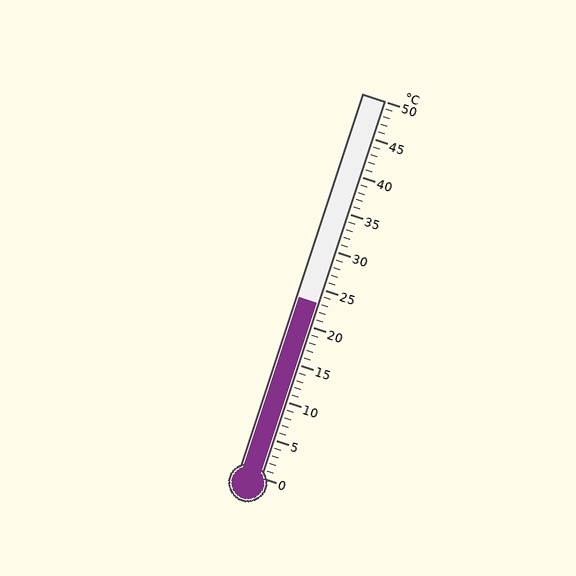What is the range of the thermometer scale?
The thermometer scale ranges from 0°C to 50°C.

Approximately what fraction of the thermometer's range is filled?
The thermometer is filled to approximately 45% of its range.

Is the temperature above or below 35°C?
The temperature is below 35°C.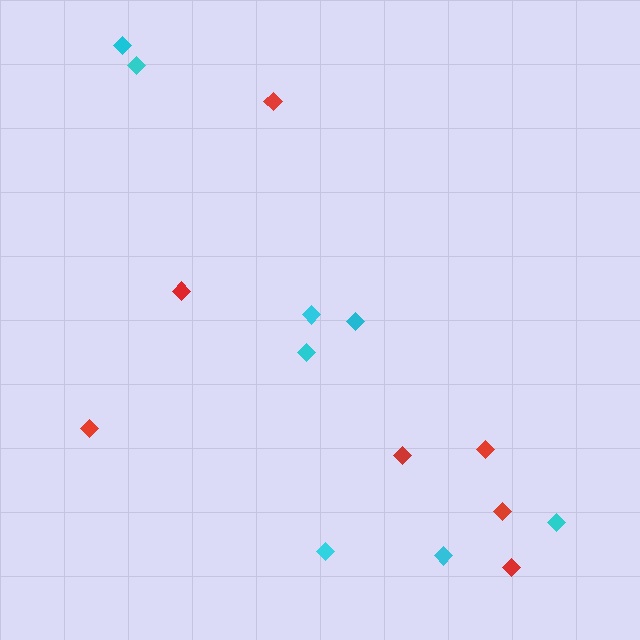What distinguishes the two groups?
There are 2 groups: one group of red diamonds (7) and one group of cyan diamonds (8).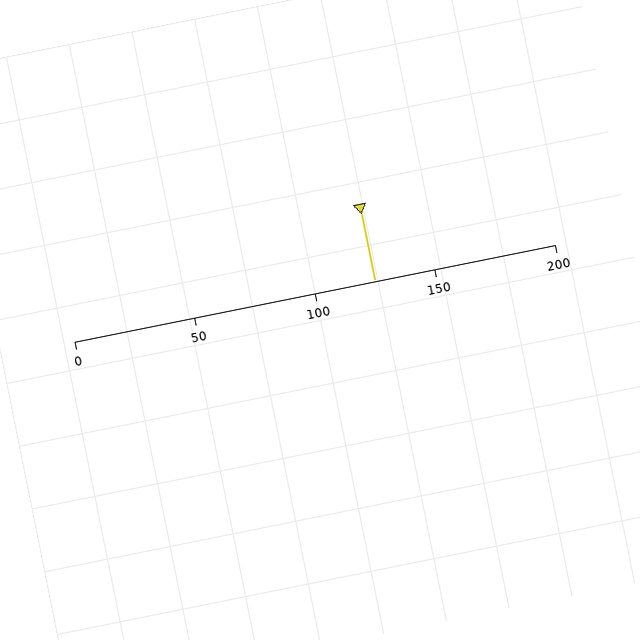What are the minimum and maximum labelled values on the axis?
The axis runs from 0 to 200.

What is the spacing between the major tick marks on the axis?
The major ticks are spaced 50 apart.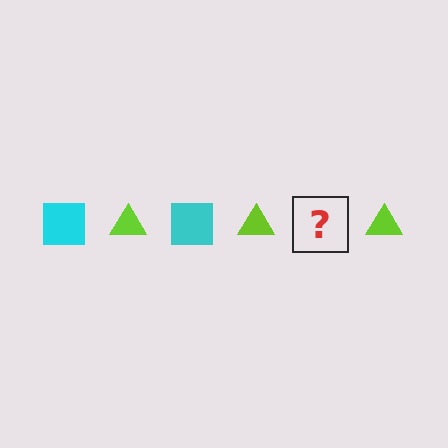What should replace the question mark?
The question mark should be replaced with a cyan square.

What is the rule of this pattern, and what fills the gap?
The rule is that the pattern alternates between cyan square and lime triangle. The gap should be filled with a cyan square.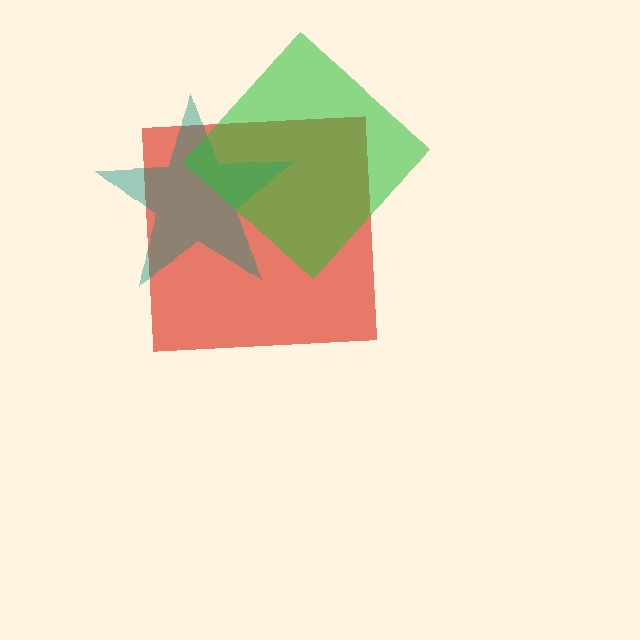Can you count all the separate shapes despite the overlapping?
Yes, there are 3 separate shapes.